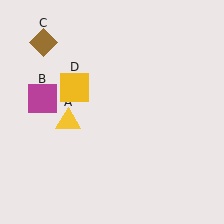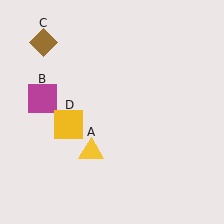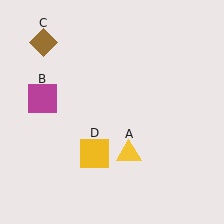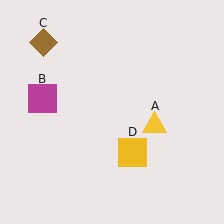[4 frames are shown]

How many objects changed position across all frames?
2 objects changed position: yellow triangle (object A), yellow square (object D).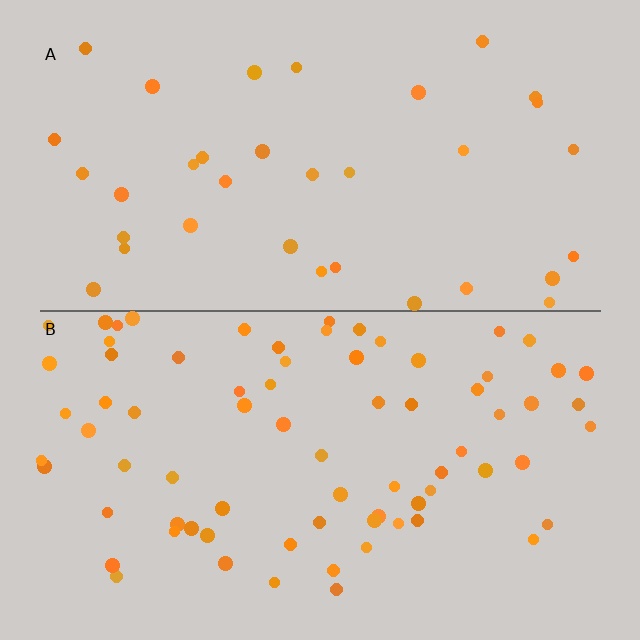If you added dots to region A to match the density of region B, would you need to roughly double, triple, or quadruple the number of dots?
Approximately double.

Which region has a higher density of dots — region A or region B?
B (the bottom).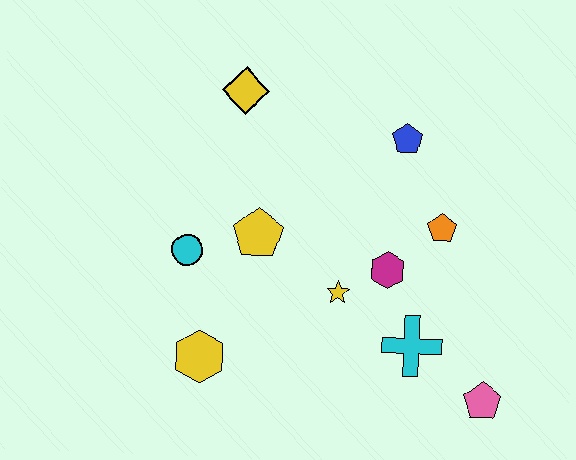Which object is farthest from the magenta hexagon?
The yellow diamond is farthest from the magenta hexagon.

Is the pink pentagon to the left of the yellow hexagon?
No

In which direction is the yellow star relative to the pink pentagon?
The yellow star is to the left of the pink pentagon.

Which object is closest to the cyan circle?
The yellow pentagon is closest to the cyan circle.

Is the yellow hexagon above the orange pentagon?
No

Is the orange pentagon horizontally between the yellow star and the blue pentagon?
No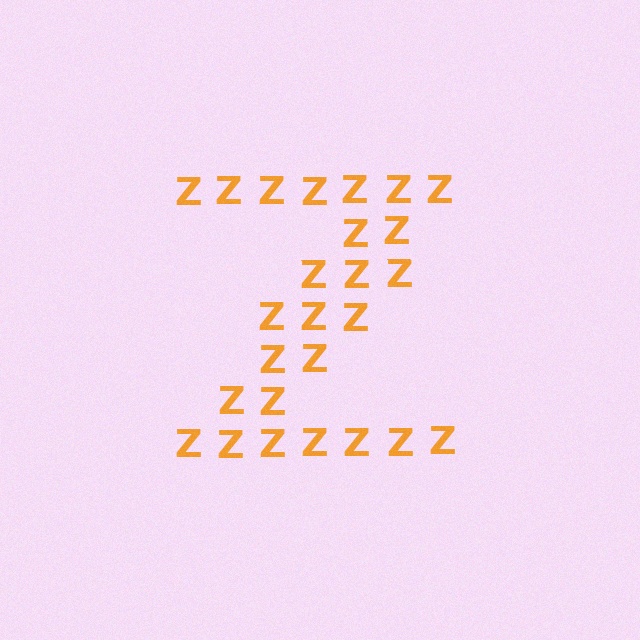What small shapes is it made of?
It is made of small letter Z's.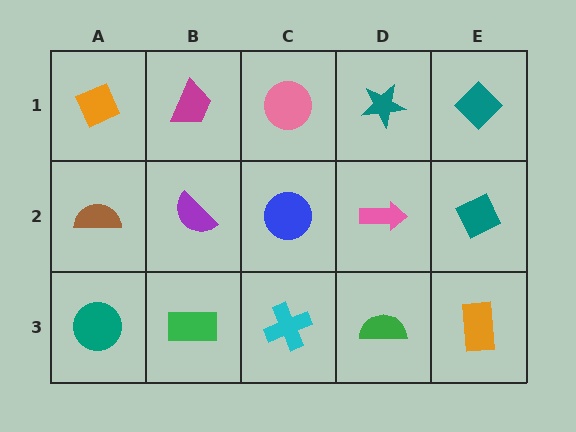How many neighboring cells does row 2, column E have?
3.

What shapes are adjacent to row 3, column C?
A blue circle (row 2, column C), a green rectangle (row 3, column B), a green semicircle (row 3, column D).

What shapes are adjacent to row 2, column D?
A teal star (row 1, column D), a green semicircle (row 3, column D), a blue circle (row 2, column C), a teal diamond (row 2, column E).